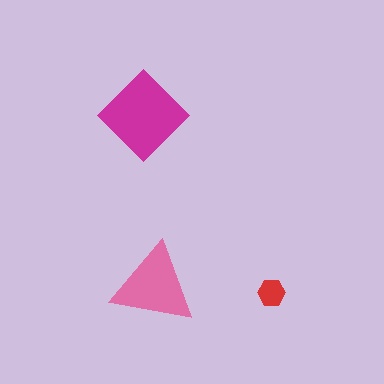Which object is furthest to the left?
The magenta diamond is leftmost.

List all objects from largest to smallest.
The magenta diamond, the pink triangle, the red hexagon.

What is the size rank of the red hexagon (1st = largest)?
3rd.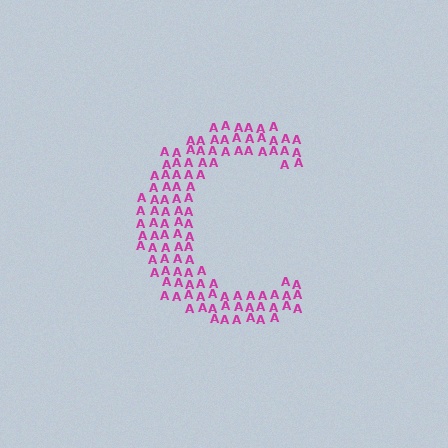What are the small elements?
The small elements are letter A's.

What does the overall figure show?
The overall figure shows the letter C.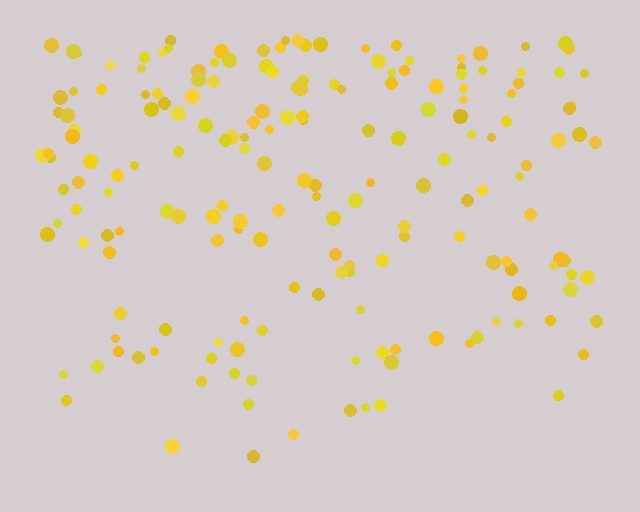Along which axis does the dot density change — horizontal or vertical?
Vertical.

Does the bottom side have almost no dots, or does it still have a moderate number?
Still a moderate number, just noticeably fewer than the top.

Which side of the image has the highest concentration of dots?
The top.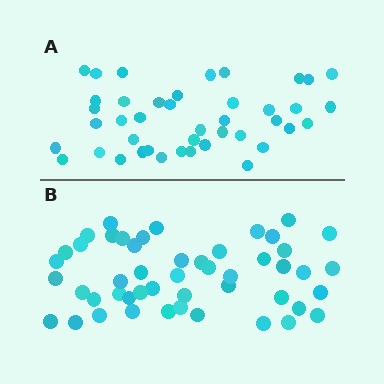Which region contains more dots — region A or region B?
Region B (the bottom region) has more dots.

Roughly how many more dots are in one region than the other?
Region B has roughly 8 or so more dots than region A.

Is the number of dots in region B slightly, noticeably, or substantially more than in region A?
Region B has only slightly more — the two regions are fairly close. The ratio is roughly 1.2 to 1.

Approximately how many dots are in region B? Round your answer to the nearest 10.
About 50 dots. (The exact count is 49, which rounds to 50.)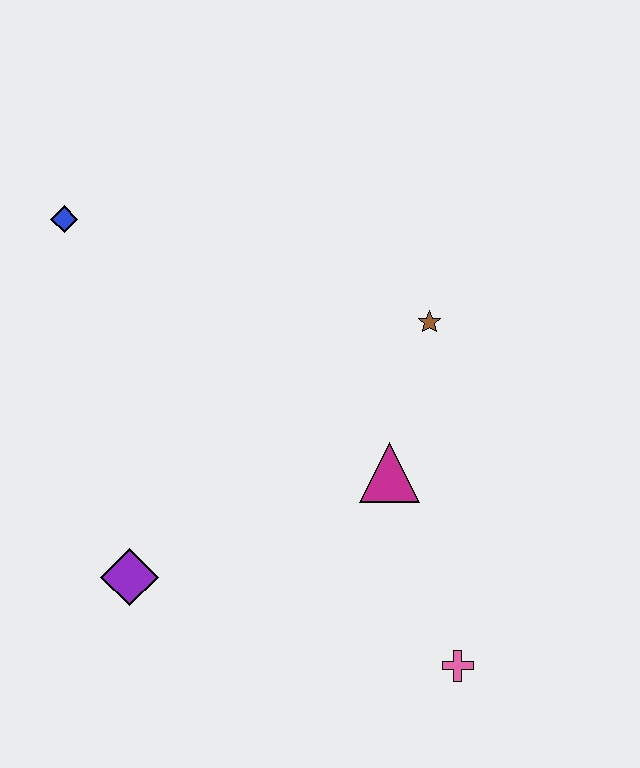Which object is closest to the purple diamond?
The magenta triangle is closest to the purple diamond.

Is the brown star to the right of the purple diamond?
Yes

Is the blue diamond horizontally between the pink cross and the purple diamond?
No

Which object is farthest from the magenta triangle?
The blue diamond is farthest from the magenta triangle.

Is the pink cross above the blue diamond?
No